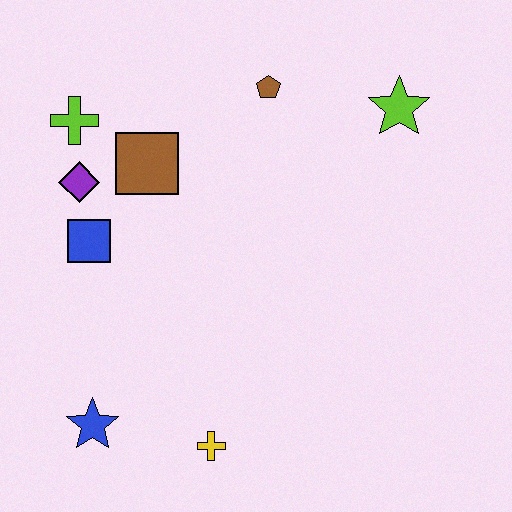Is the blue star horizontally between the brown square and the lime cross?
Yes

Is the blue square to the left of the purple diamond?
No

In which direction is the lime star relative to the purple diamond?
The lime star is to the right of the purple diamond.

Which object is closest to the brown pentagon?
The lime star is closest to the brown pentagon.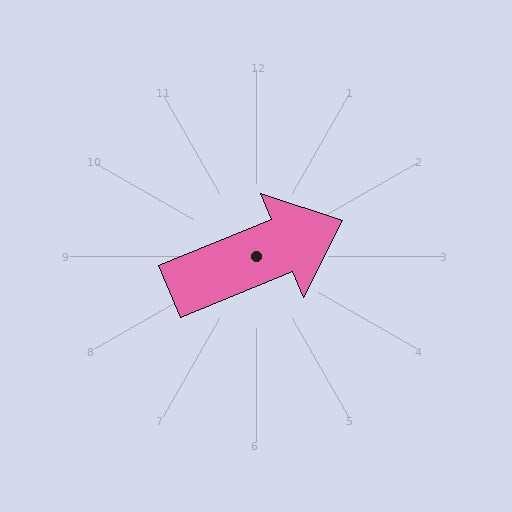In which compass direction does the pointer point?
East.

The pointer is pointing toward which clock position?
Roughly 2 o'clock.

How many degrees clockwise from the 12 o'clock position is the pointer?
Approximately 68 degrees.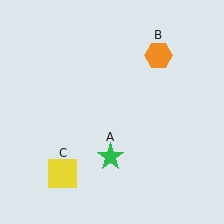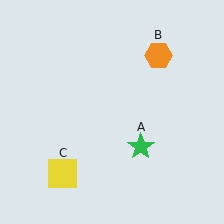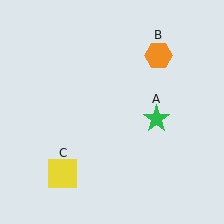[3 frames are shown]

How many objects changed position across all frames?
1 object changed position: green star (object A).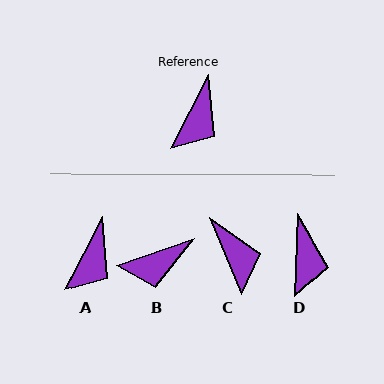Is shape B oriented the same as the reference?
No, it is off by about 44 degrees.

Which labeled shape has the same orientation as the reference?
A.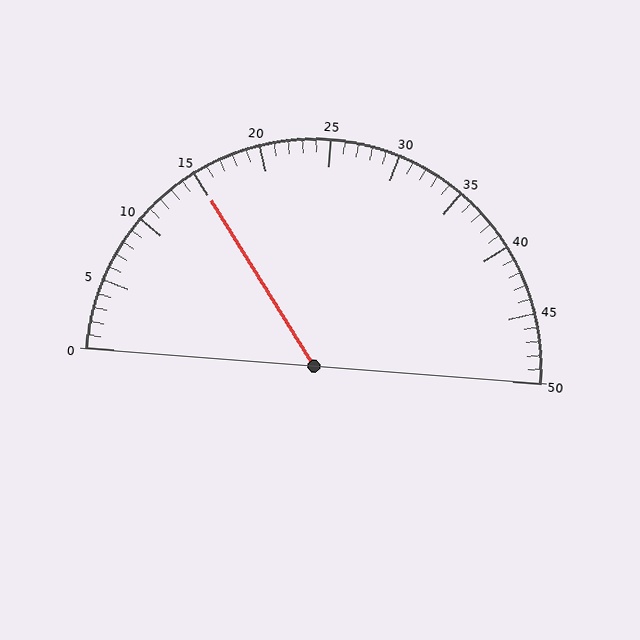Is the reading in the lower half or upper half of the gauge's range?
The reading is in the lower half of the range (0 to 50).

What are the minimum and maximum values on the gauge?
The gauge ranges from 0 to 50.